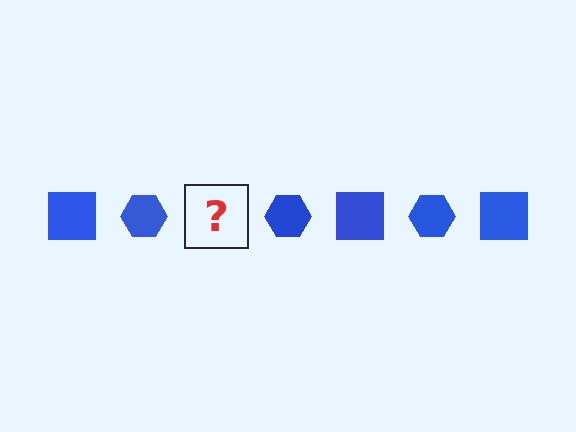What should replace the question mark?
The question mark should be replaced with a blue square.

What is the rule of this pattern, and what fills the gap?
The rule is that the pattern cycles through square, hexagon shapes in blue. The gap should be filled with a blue square.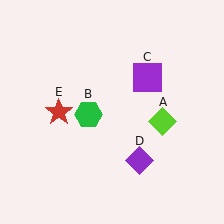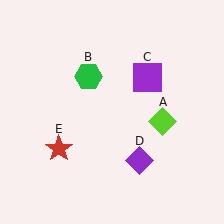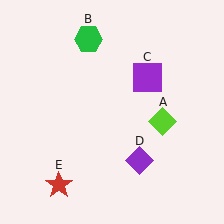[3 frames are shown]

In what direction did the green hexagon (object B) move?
The green hexagon (object B) moved up.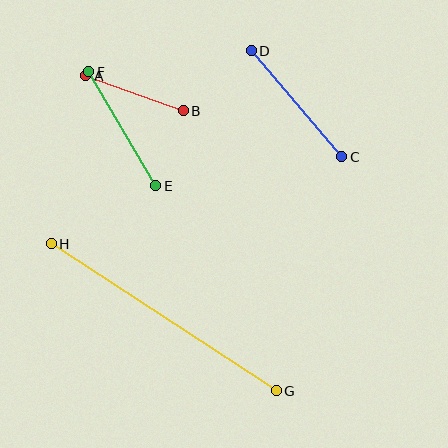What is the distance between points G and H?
The distance is approximately 269 pixels.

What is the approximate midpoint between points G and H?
The midpoint is at approximately (164, 317) pixels.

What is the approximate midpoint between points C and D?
The midpoint is at approximately (296, 104) pixels.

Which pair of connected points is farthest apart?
Points G and H are farthest apart.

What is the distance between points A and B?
The distance is approximately 104 pixels.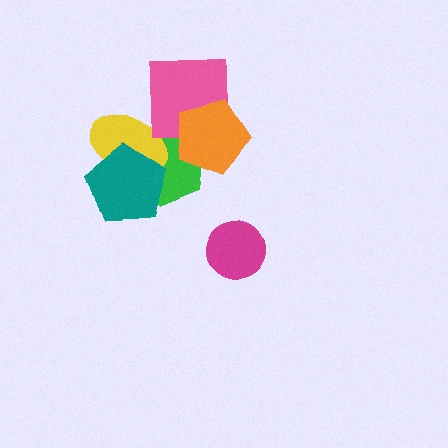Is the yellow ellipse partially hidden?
Yes, it is partially covered by another shape.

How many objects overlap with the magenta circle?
0 objects overlap with the magenta circle.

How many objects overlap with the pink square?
2 objects overlap with the pink square.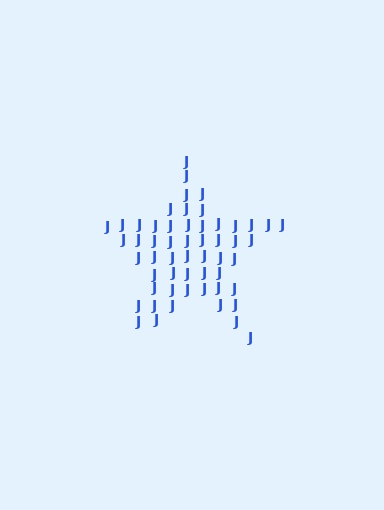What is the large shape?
The large shape is a star.